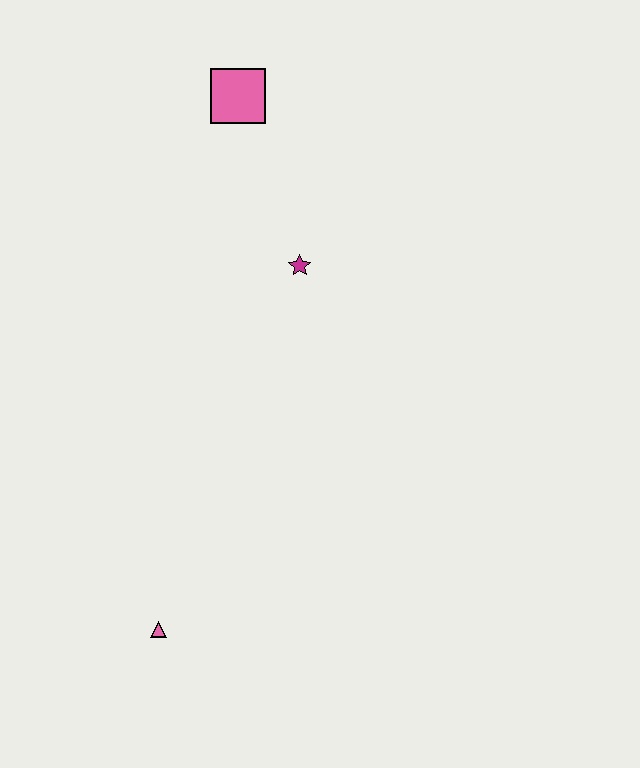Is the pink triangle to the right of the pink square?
No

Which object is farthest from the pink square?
The pink triangle is farthest from the pink square.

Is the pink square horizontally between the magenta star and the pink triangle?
Yes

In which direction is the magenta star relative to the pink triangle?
The magenta star is above the pink triangle.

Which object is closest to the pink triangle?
The magenta star is closest to the pink triangle.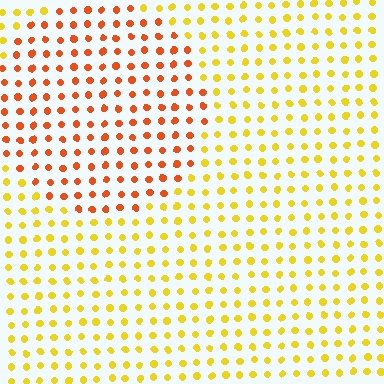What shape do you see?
I see a circle.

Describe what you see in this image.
The image is filled with small yellow elements in a uniform arrangement. A circle-shaped region is visible where the elements are tinted to a slightly different hue, forming a subtle color boundary.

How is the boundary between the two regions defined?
The boundary is defined purely by a slight shift in hue (about 39 degrees). Spacing, size, and orientation are identical on both sides.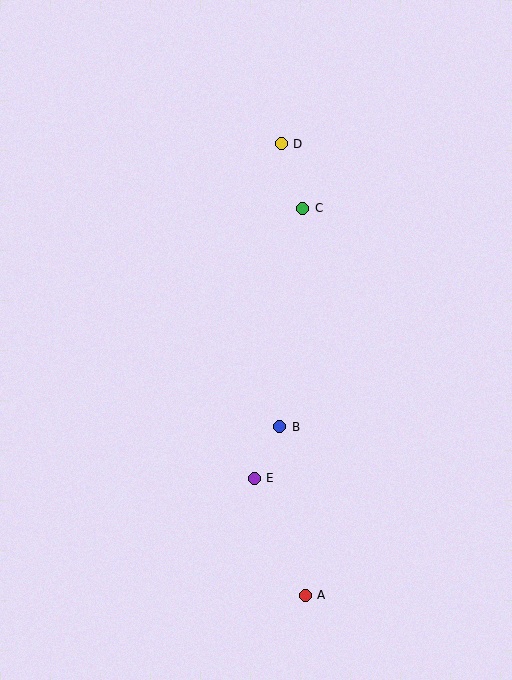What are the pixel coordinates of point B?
Point B is at (280, 427).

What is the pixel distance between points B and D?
The distance between B and D is 283 pixels.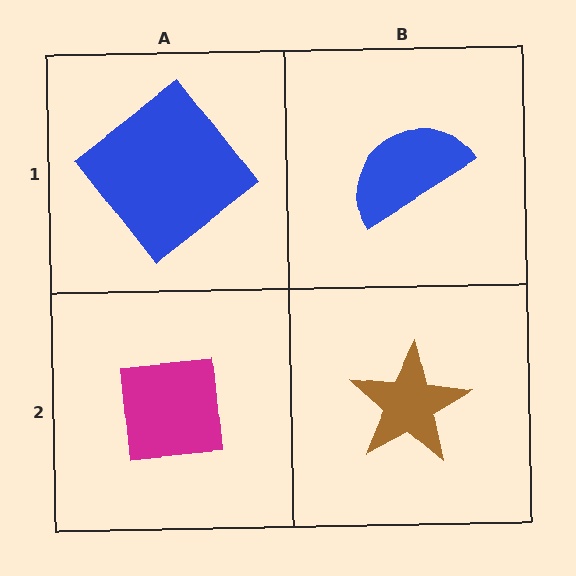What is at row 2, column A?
A magenta square.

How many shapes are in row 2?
2 shapes.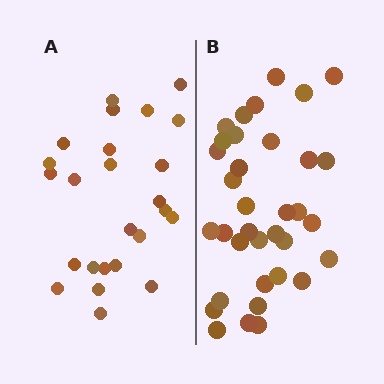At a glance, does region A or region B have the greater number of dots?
Region B (the right region) has more dots.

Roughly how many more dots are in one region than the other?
Region B has roughly 10 or so more dots than region A.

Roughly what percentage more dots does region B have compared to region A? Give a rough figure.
About 40% more.